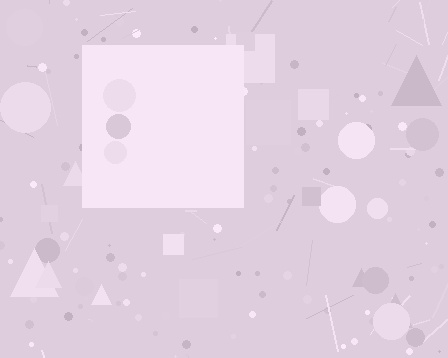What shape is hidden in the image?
A square is hidden in the image.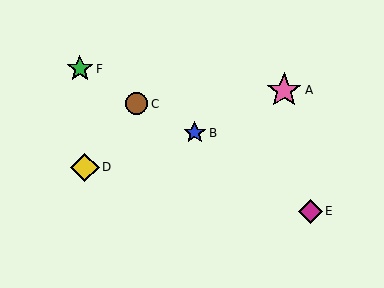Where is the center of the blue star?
The center of the blue star is at (195, 133).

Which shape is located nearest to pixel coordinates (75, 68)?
The green star (labeled F) at (80, 69) is nearest to that location.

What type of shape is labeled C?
Shape C is a brown circle.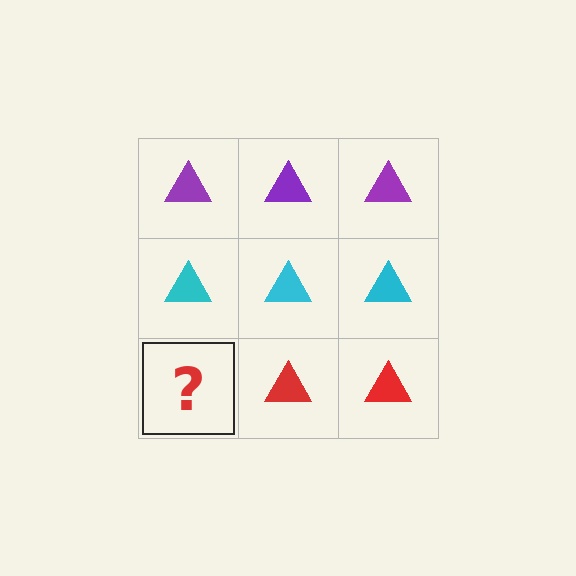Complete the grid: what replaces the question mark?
The question mark should be replaced with a red triangle.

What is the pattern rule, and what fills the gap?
The rule is that each row has a consistent color. The gap should be filled with a red triangle.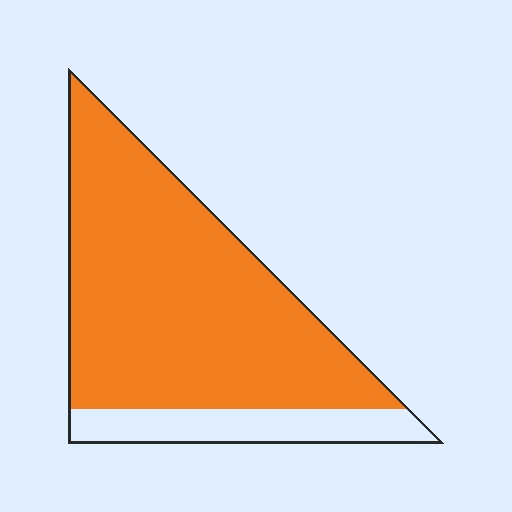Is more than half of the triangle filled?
Yes.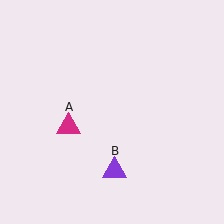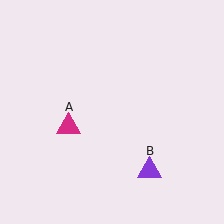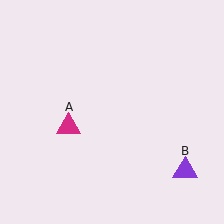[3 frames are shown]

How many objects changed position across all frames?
1 object changed position: purple triangle (object B).